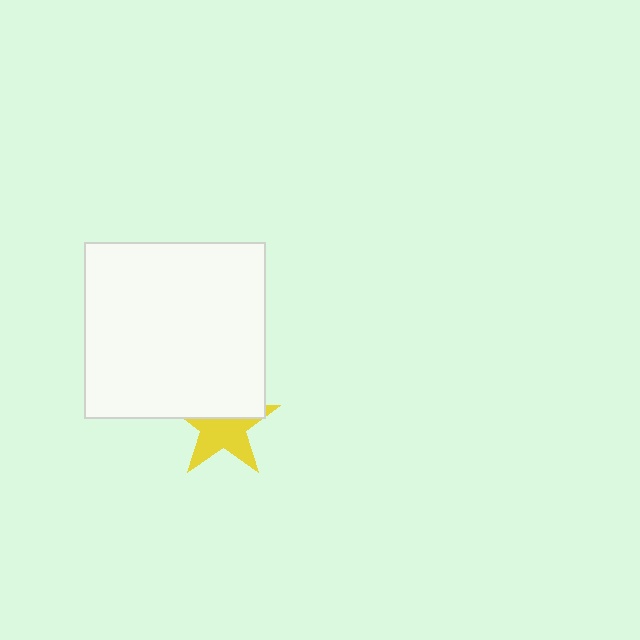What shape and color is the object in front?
The object in front is a white rectangle.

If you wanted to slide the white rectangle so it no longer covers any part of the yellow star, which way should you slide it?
Slide it up — that is the most direct way to separate the two shapes.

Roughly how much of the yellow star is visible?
About half of it is visible (roughly 55%).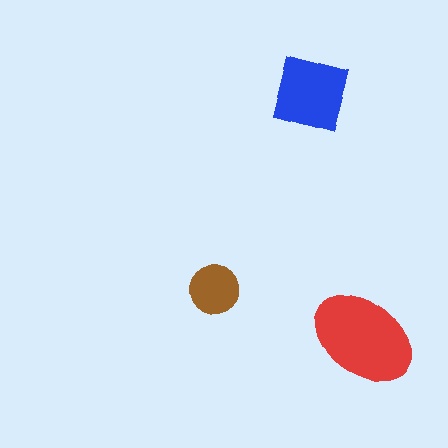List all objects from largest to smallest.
The red ellipse, the blue square, the brown circle.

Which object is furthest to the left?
The brown circle is leftmost.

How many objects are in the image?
There are 3 objects in the image.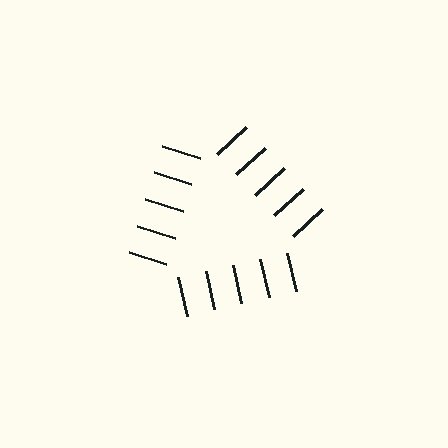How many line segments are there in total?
15 — 5 along each of the 3 edges.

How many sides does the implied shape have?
3 sides — the line-ends trace a triangle.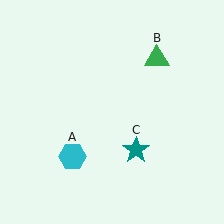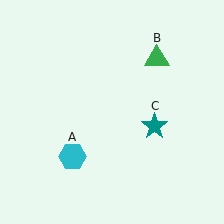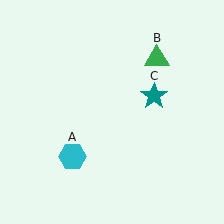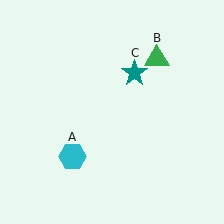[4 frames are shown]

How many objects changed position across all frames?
1 object changed position: teal star (object C).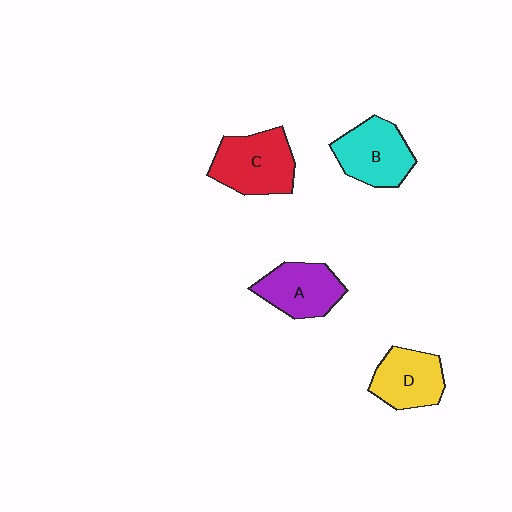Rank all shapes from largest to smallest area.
From largest to smallest: C (red), B (cyan), A (purple), D (yellow).